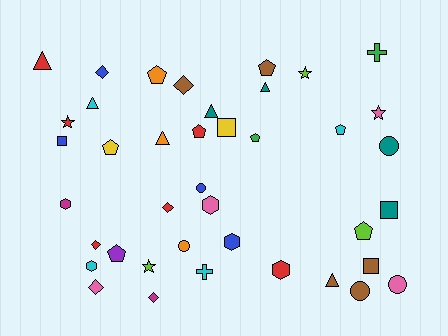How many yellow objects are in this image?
There are 2 yellow objects.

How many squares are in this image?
There are 4 squares.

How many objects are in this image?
There are 40 objects.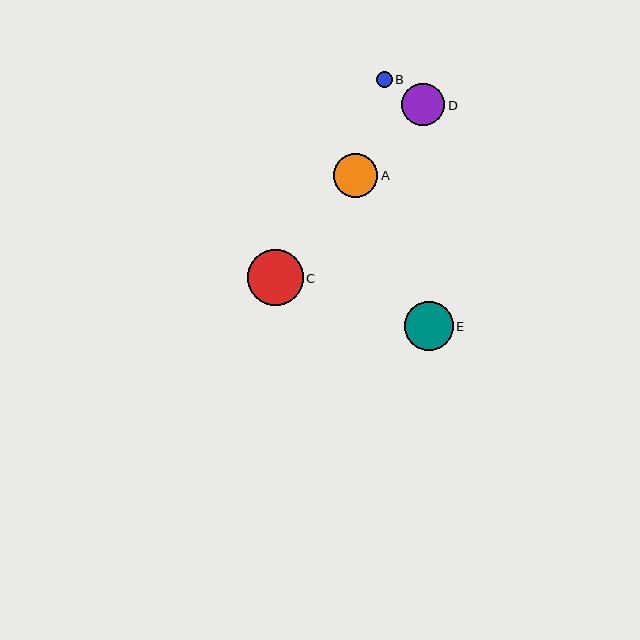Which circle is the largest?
Circle C is the largest with a size of approximately 56 pixels.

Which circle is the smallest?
Circle B is the smallest with a size of approximately 15 pixels.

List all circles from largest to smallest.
From largest to smallest: C, E, A, D, B.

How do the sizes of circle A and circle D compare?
Circle A and circle D are approximately the same size.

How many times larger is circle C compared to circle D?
Circle C is approximately 1.3 times the size of circle D.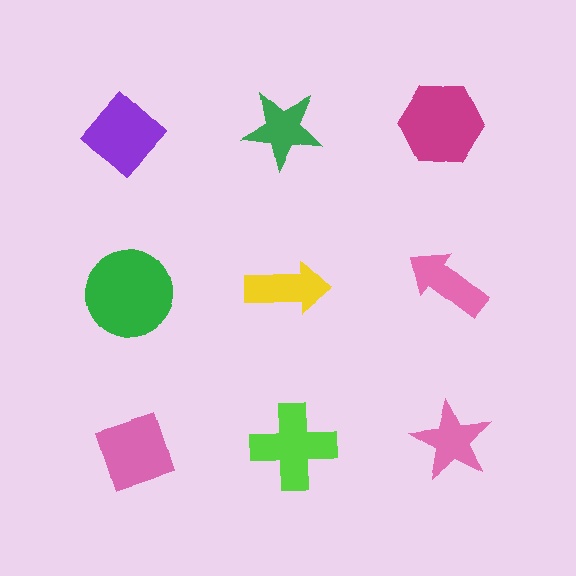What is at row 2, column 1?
A green circle.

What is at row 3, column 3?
A pink star.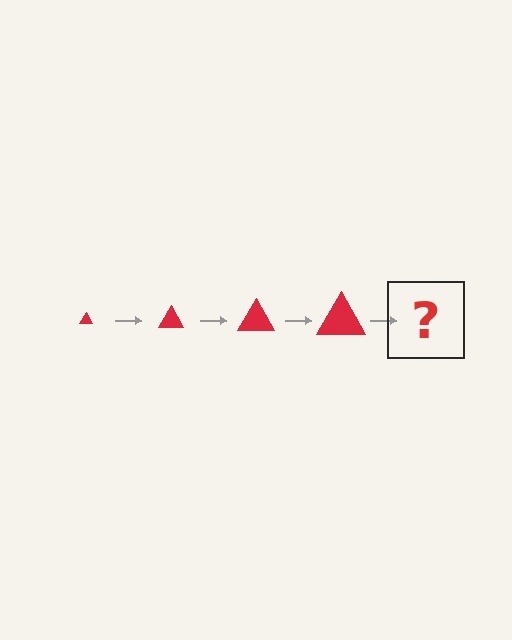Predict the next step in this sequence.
The next step is a red triangle, larger than the previous one.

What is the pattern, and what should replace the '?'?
The pattern is that the triangle gets progressively larger each step. The '?' should be a red triangle, larger than the previous one.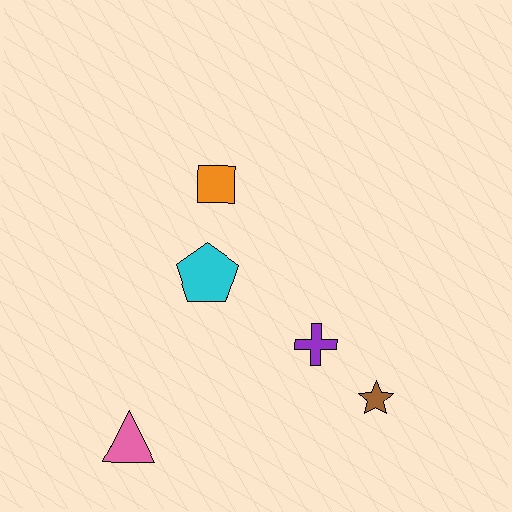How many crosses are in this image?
There is 1 cross.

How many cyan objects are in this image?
There is 1 cyan object.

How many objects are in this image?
There are 5 objects.